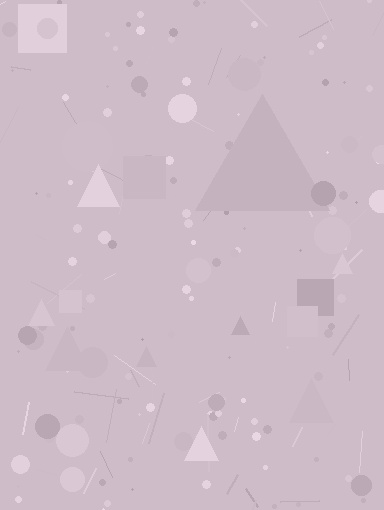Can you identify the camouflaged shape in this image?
The camouflaged shape is a triangle.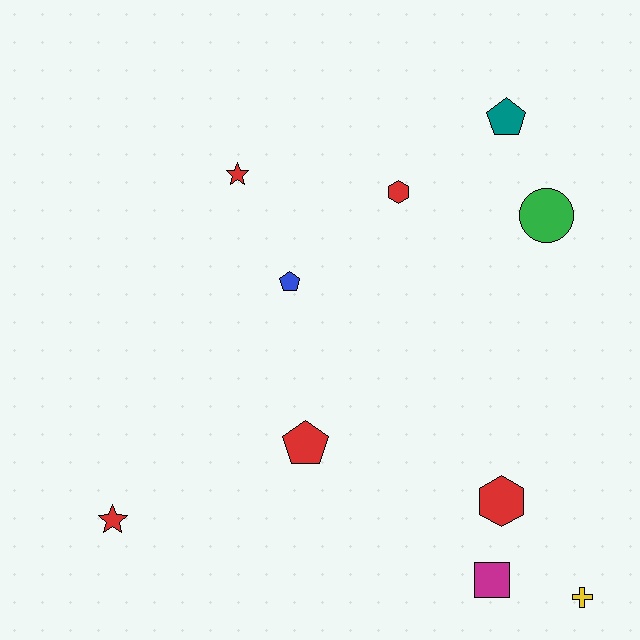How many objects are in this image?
There are 10 objects.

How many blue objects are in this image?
There is 1 blue object.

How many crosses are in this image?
There is 1 cross.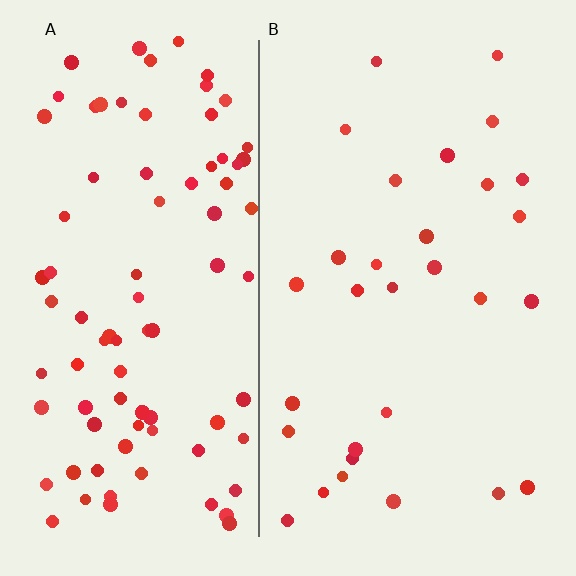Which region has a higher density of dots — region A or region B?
A (the left).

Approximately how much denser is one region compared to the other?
Approximately 3.0× — region A over region B.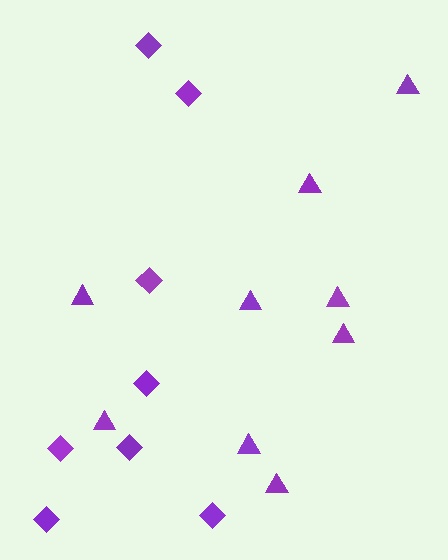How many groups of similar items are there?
There are 2 groups: one group of triangles (9) and one group of diamonds (8).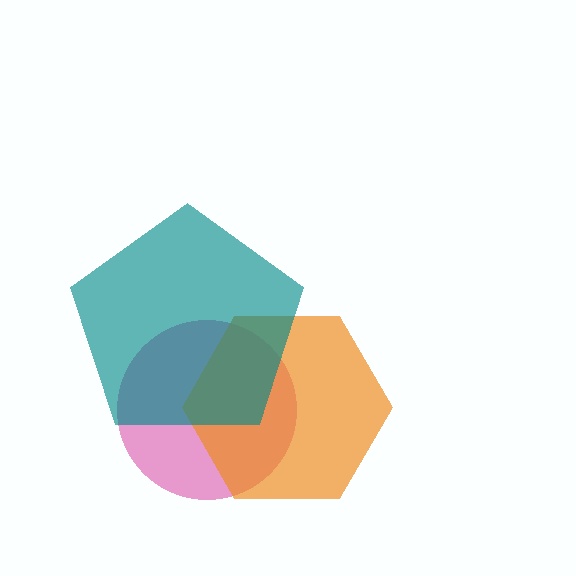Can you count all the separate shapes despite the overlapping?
Yes, there are 3 separate shapes.